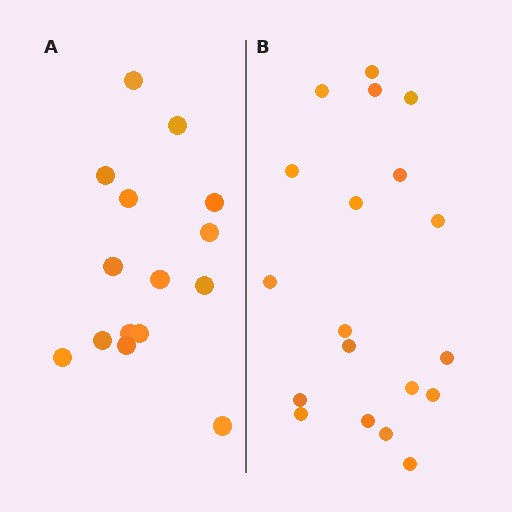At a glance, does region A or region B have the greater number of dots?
Region B (the right region) has more dots.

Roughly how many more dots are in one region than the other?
Region B has about 4 more dots than region A.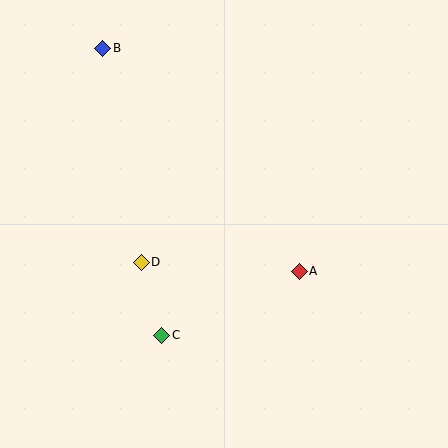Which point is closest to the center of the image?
Point A at (299, 271) is closest to the center.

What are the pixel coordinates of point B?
Point B is at (103, 48).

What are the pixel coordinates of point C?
Point C is at (162, 335).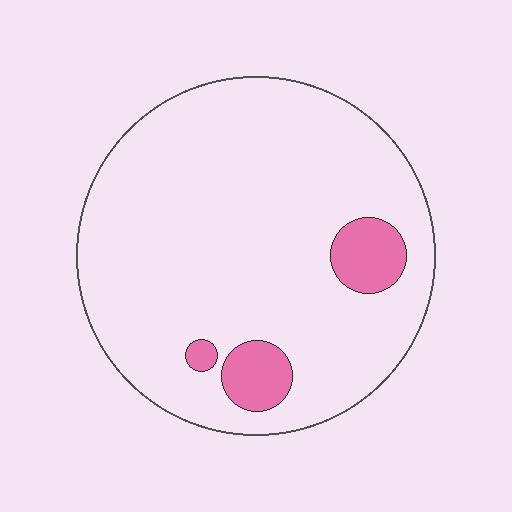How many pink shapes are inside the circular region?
3.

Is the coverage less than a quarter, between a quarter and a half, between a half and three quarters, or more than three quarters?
Less than a quarter.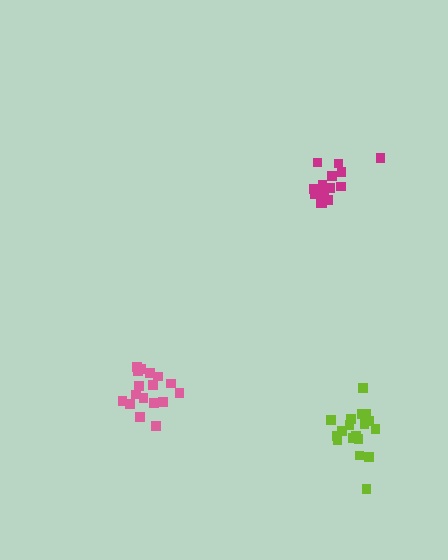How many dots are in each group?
Group 1: 16 dots, Group 2: 17 dots, Group 3: 18 dots (51 total).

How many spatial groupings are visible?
There are 3 spatial groupings.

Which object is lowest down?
The lime cluster is bottommost.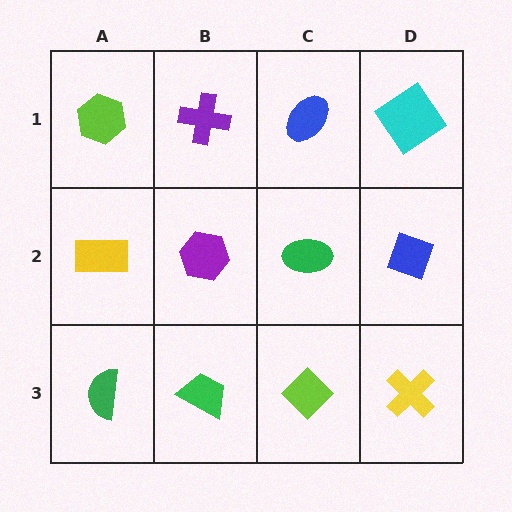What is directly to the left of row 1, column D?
A blue ellipse.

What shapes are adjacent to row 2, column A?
A lime hexagon (row 1, column A), a green semicircle (row 3, column A), a purple hexagon (row 2, column B).